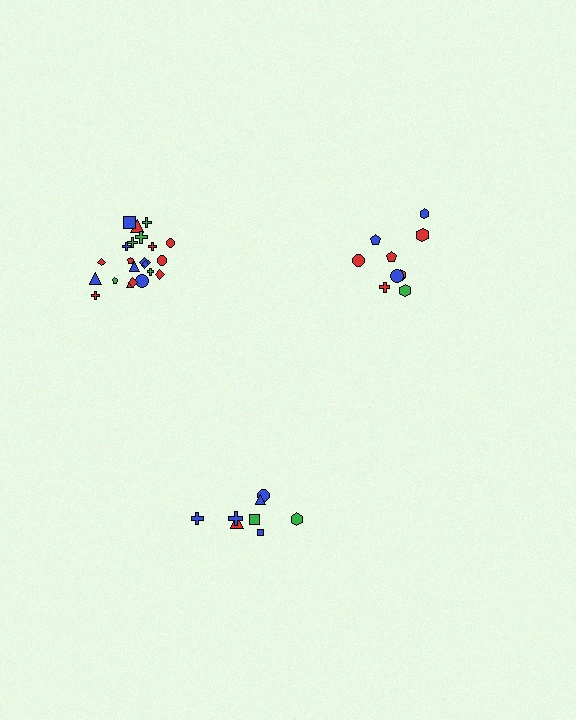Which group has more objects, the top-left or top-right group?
The top-left group.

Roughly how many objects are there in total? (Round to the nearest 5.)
Roughly 40 objects in total.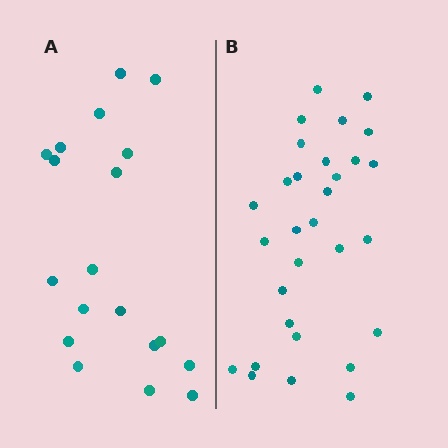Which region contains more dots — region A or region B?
Region B (the right region) has more dots.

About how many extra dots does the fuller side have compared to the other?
Region B has roughly 12 or so more dots than region A.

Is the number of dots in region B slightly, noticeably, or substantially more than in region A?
Region B has substantially more. The ratio is roughly 1.6 to 1.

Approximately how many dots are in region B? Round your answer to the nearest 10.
About 30 dots.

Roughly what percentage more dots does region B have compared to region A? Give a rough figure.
About 60% more.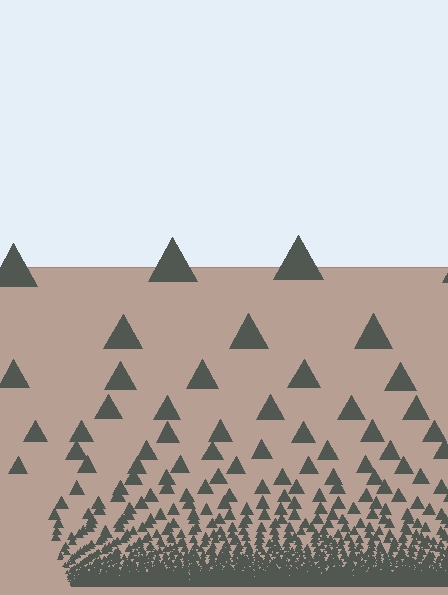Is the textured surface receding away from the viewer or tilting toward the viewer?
The surface appears to tilt toward the viewer. Texture elements get larger and sparser toward the top.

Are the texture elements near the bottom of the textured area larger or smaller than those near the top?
Smaller. The gradient is inverted — elements near the bottom are smaller and denser.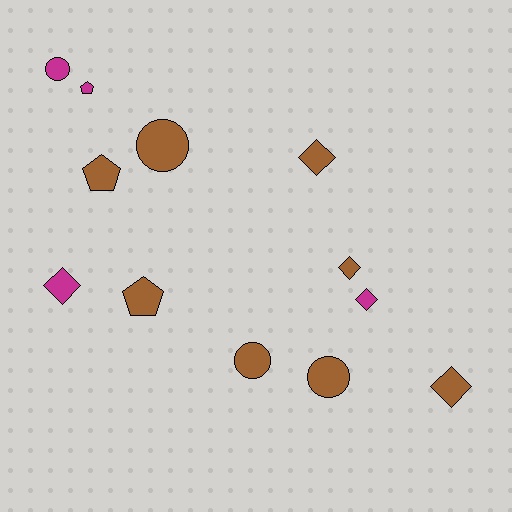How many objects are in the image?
There are 12 objects.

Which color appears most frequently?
Brown, with 8 objects.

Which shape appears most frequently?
Diamond, with 5 objects.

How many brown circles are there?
There are 3 brown circles.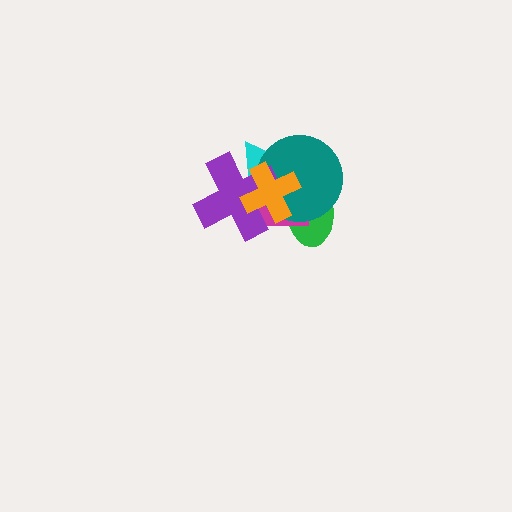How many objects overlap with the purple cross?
4 objects overlap with the purple cross.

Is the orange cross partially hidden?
No, no other shape covers it.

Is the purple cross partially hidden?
Yes, it is partially covered by another shape.